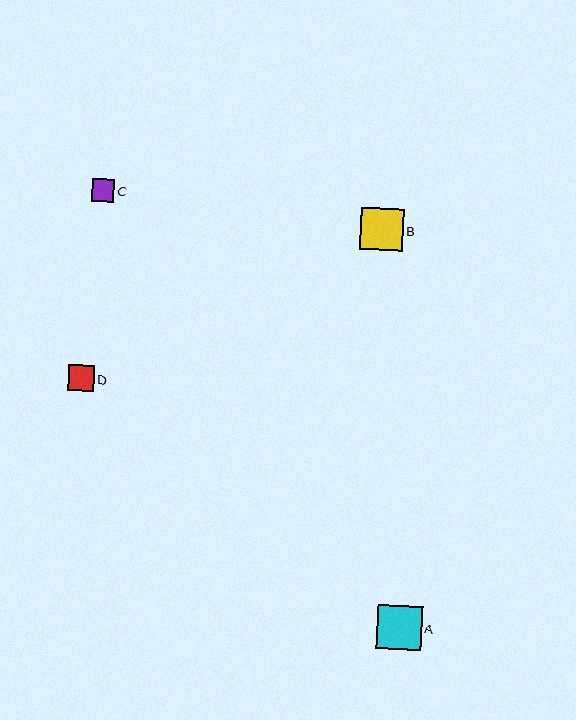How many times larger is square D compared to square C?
Square D is approximately 1.2 times the size of square C.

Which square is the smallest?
Square C is the smallest with a size of approximately 22 pixels.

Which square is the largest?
Square A is the largest with a size of approximately 45 pixels.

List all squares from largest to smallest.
From largest to smallest: A, B, D, C.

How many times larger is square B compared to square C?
Square B is approximately 1.9 times the size of square C.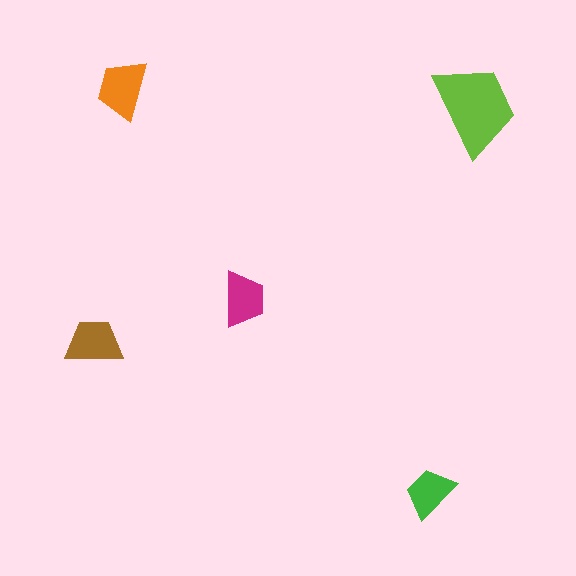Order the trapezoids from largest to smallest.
the lime one, the orange one, the brown one, the magenta one, the green one.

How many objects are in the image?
There are 5 objects in the image.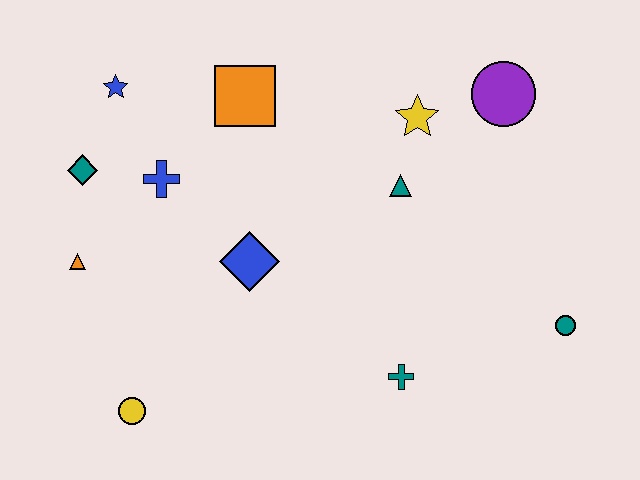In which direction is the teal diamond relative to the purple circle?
The teal diamond is to the left of the purple circle.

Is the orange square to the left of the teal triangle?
Yes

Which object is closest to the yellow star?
The teal triangle is closest to the yellow star.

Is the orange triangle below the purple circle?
Yes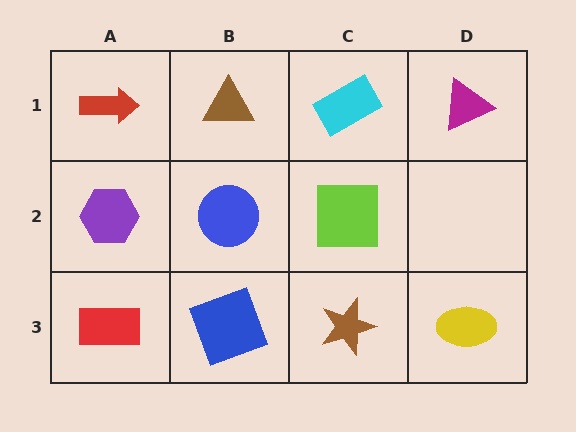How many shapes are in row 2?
3 shapes.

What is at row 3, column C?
A brown star.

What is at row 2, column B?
A blue circle.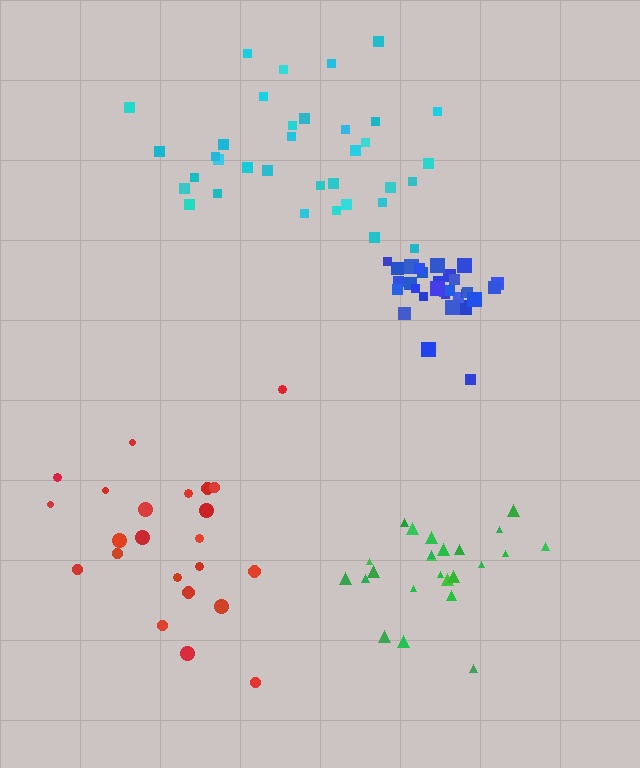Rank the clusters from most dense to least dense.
blue, green, cyan, red.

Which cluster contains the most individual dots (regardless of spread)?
Cyan (35).